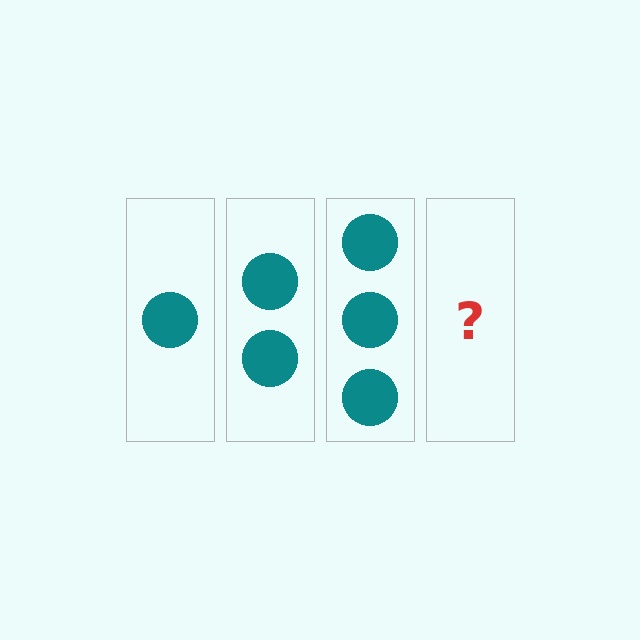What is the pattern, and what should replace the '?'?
The pattern is that each step adds one more circle. The '?' should be 4 circles.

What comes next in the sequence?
The next element should be 4 circles.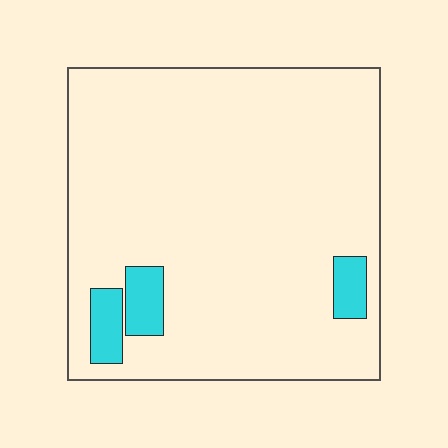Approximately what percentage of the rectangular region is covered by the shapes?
Approximately 5%.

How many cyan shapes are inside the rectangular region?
3.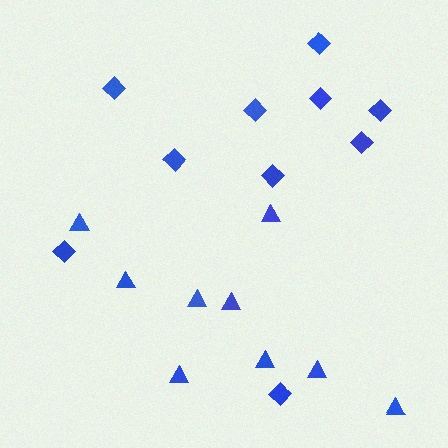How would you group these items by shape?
There are 2 groups: one group of triangles (9) and one group of diamonds (10).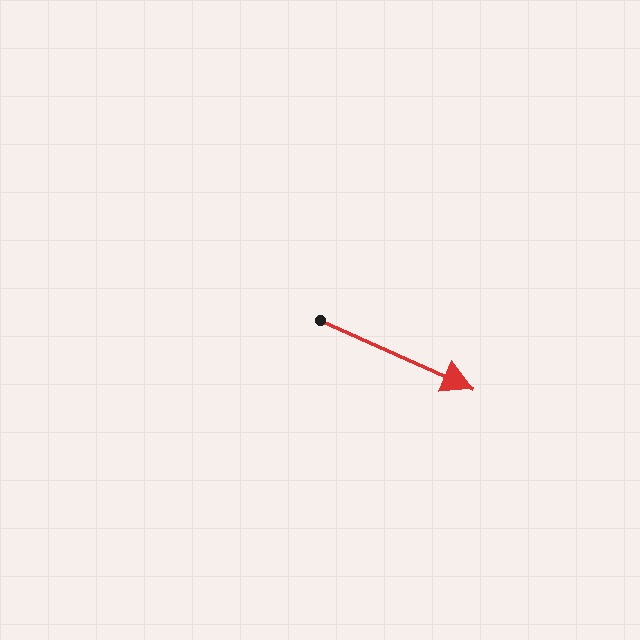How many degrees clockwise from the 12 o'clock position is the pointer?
Approximately 114 degrees.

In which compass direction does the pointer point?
Southeast.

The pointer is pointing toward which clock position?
Roughly 4 o'clock.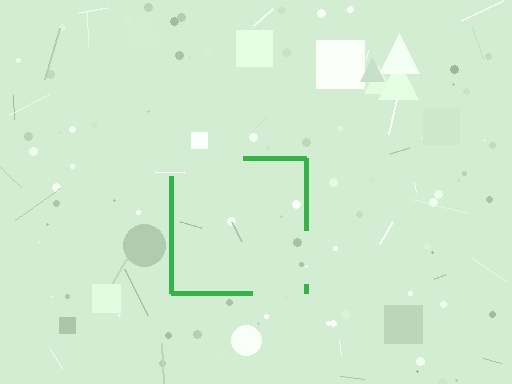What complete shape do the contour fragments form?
The contour fragments form a square.